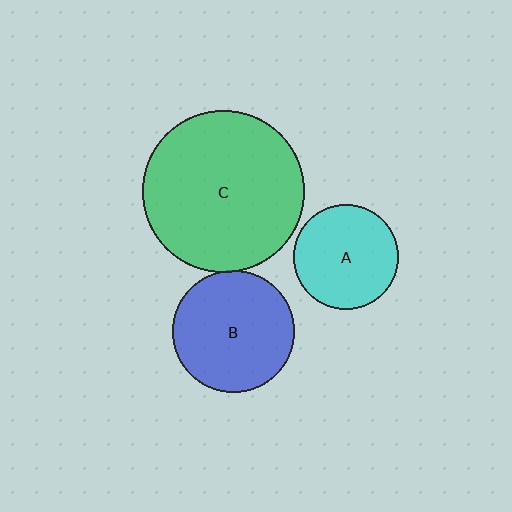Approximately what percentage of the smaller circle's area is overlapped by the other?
Approximately 5%.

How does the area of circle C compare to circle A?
Approximately 2.4 times.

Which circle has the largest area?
Circle C (green).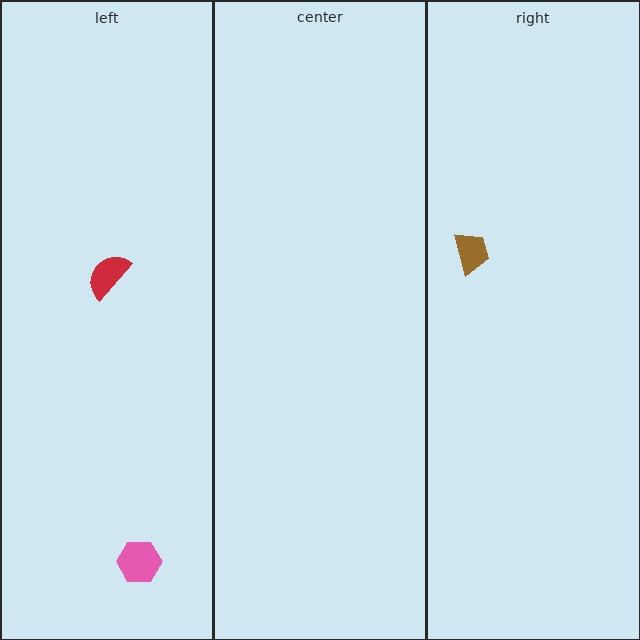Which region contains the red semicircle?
The left region.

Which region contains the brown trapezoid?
The right region.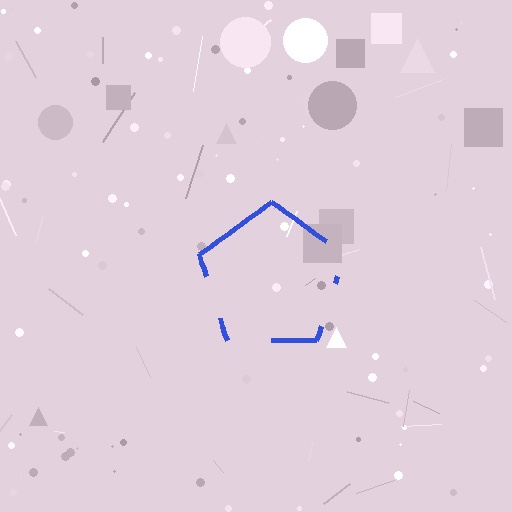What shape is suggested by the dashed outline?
The dashed outline suggests a pentagon.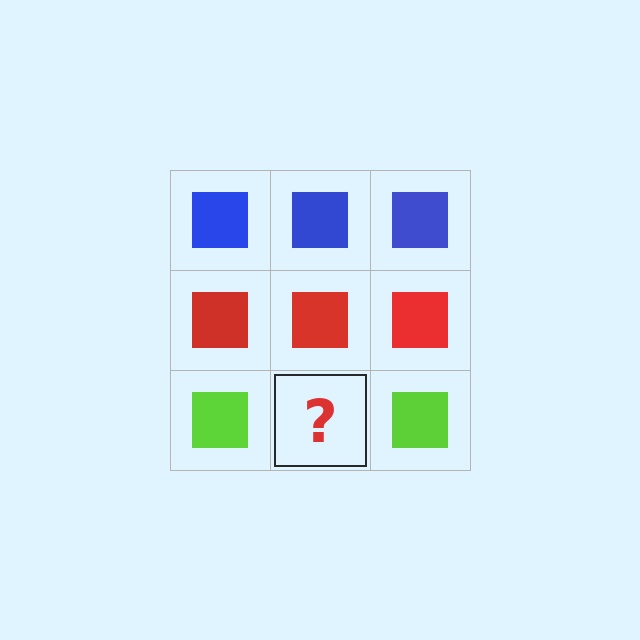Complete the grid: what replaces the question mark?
The question mark should be replaced with a lime square.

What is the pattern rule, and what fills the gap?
The rule is that each row has a consistent color. The gap should be filled with a lime square.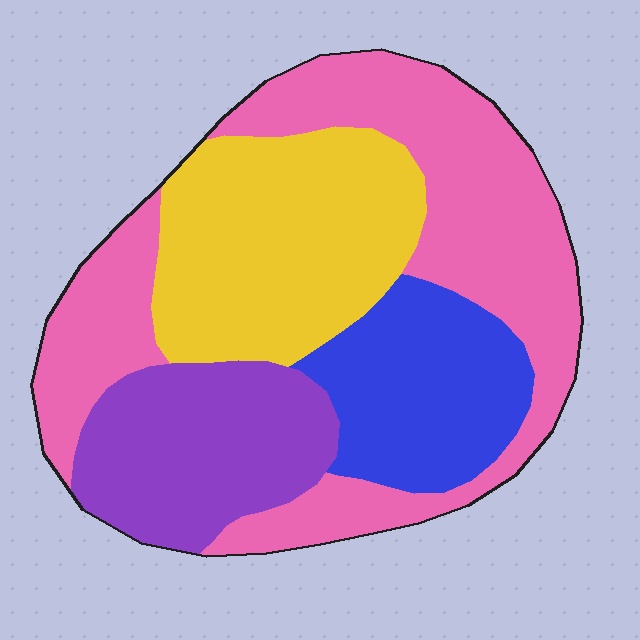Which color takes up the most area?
Pink, at roughly 40%.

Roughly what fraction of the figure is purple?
Purple takes up less than a quarter of the figure.